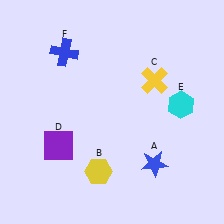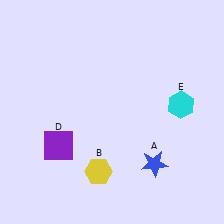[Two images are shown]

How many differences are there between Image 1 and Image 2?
There are 2 differences between the two images.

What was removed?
The yellow cross (C), the blue cross (F) were removed in Image 2.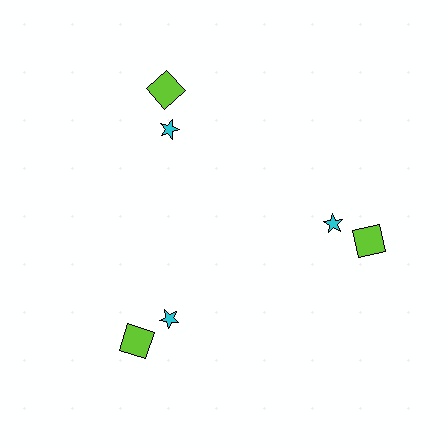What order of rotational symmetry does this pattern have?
This pattern has 3-fold rotational symmetry.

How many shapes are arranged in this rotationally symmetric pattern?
There are 6 shapes, arranged in 3 groups of 2.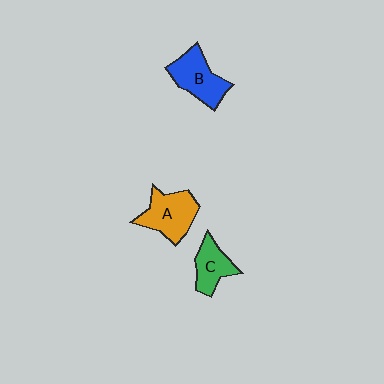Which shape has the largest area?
Shape A (orange).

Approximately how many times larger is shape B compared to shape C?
Approximately 1.3 times.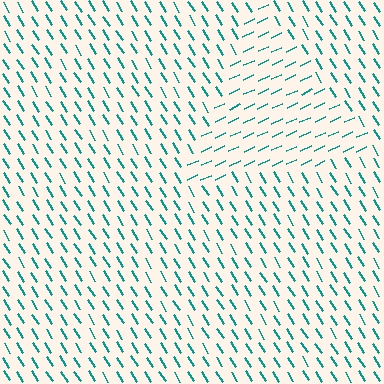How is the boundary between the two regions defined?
The boundary is defined purely by a change in line orientation (approximately 83 degrees difference). All lines are the same color and thickness.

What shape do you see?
I see a triangle.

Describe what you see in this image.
The image is filled with small teal line segments. A triangle region in the image has lines oriented differently from the surrounding lines, creating a visible texture boundary.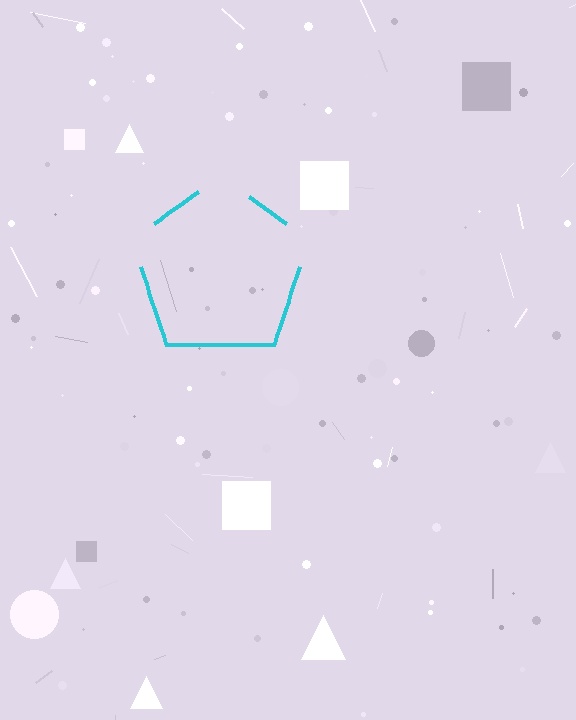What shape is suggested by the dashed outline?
The dashed outline suggests a pentagon.